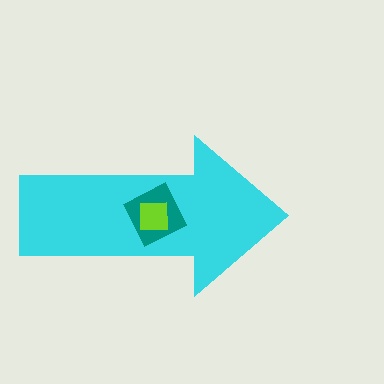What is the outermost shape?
The cyan arrow.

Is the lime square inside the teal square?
Yes.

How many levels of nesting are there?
3.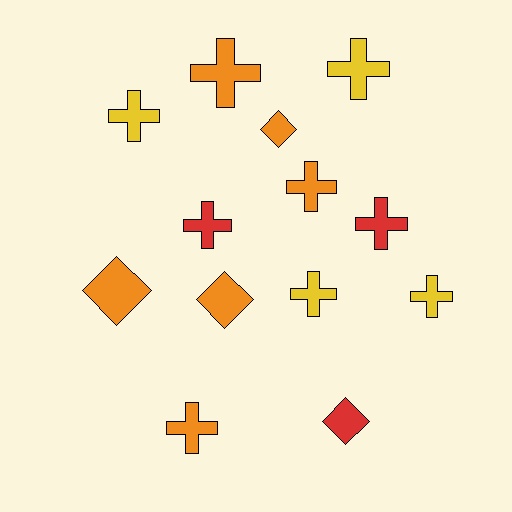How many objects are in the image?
There are 13 objects.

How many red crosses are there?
There are 2 red crosses.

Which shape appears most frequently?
Cross, with 9 objects.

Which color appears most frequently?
Orange, with 6 objects.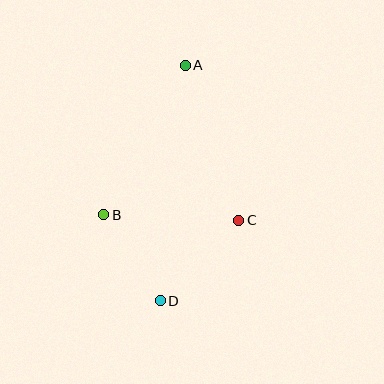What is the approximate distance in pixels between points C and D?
The distance between C and D is approximately 113 pixels.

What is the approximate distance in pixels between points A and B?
The distance between A and B is approximately 170 pixels.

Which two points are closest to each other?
Points B and D are closest to each other.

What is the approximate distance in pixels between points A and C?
The distance between A and C is approximately 164 pixels.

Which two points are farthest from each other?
Points A and D are farthest from each other.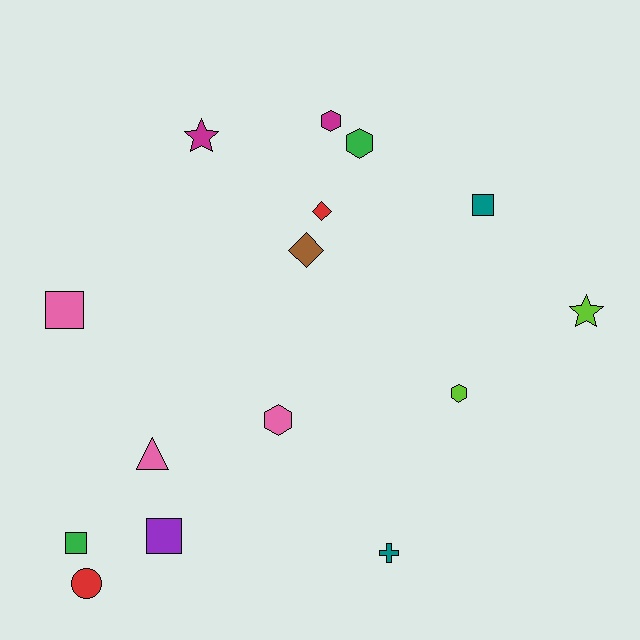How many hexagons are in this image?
There are 4 hexagons.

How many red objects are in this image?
There are 2 red objects.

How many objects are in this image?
There are 15 objects.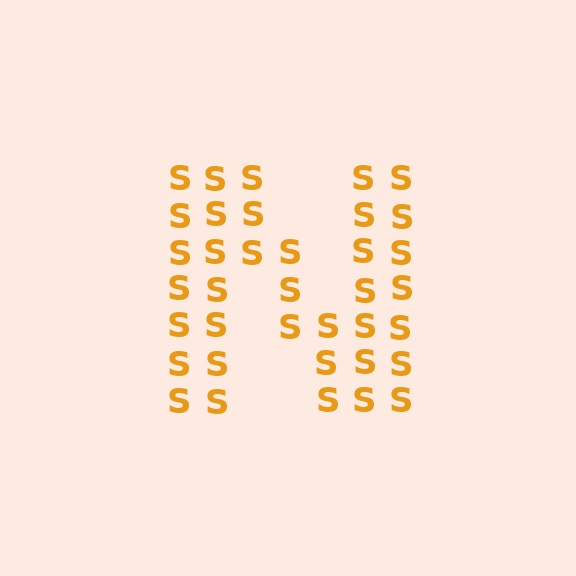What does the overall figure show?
The overall figure shows the letter N.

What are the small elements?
The small elements are letter S's.